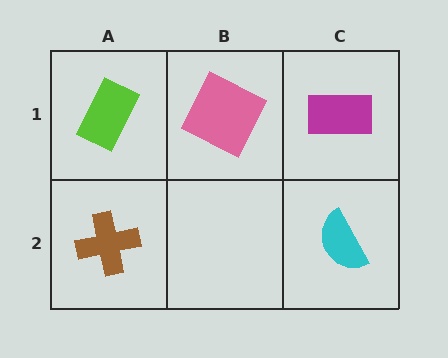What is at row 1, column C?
A magenta rectangle.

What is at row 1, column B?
A pink square.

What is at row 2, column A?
A brown cross.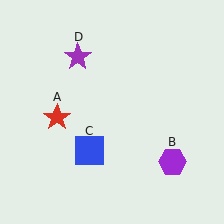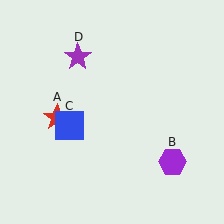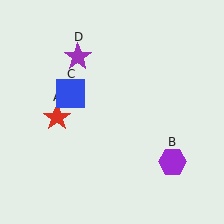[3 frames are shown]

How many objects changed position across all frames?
1 object changed position: blue square (object C).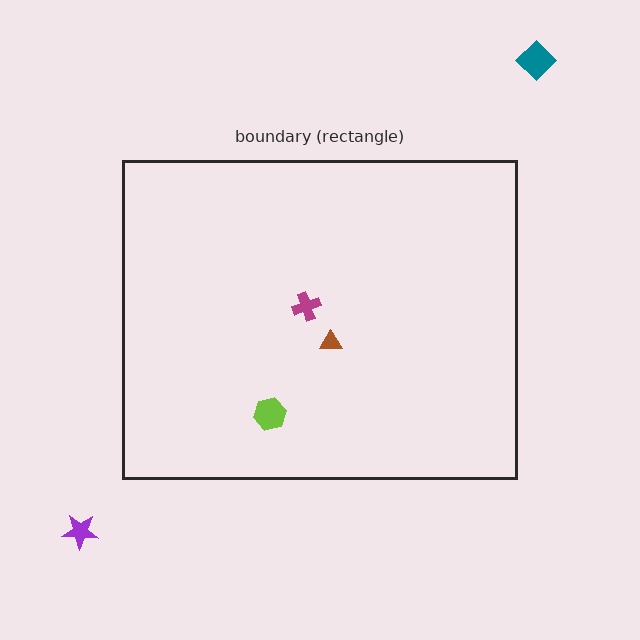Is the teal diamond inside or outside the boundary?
Outside.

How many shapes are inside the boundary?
3 inside, 2 outside.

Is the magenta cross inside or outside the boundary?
Inside.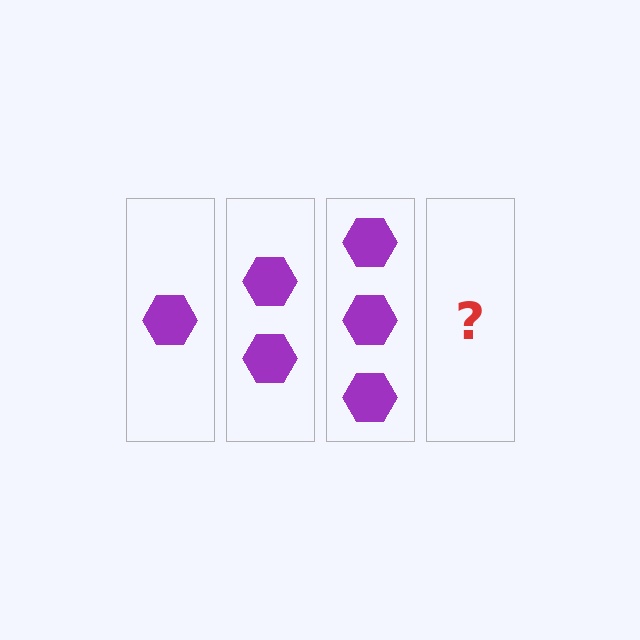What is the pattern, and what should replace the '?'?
The pattern is that each step adds one more hexagon. The '?' should be 4 hexagons.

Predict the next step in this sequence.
The next step is 4 hexagons.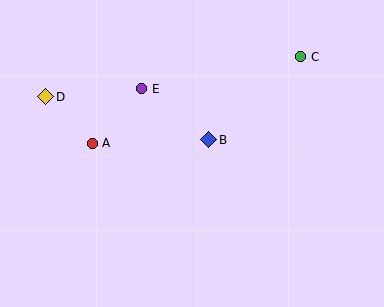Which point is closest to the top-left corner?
Point D is closest to the top-left corner.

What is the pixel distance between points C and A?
The distance between C and A is 226 pixels.